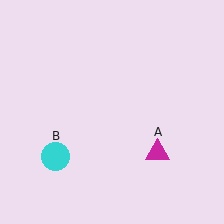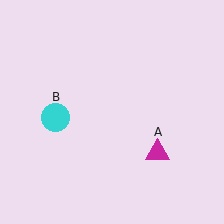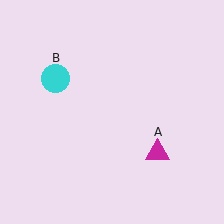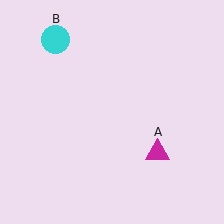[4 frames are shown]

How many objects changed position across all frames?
1 object changed position: cyan circle (object B).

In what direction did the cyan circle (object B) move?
The cyan circle (object B) moved up.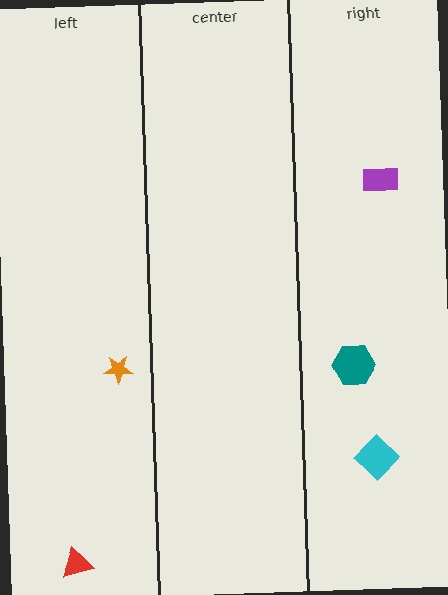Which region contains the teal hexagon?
The right region.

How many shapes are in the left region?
2.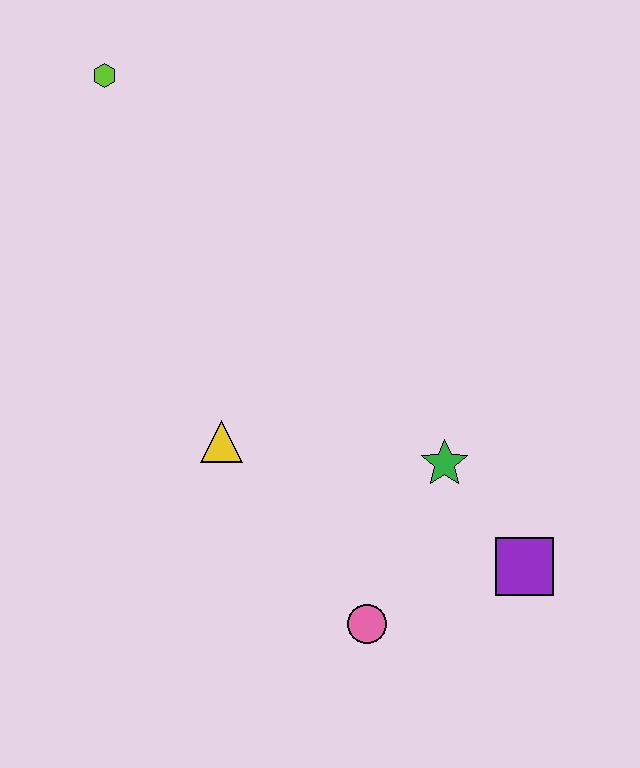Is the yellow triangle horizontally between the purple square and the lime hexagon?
Yes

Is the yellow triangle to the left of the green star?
Yes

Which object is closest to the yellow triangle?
The green star is closest to the yellow triangle.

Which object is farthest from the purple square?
The lime hexagon is farthest from the purple square.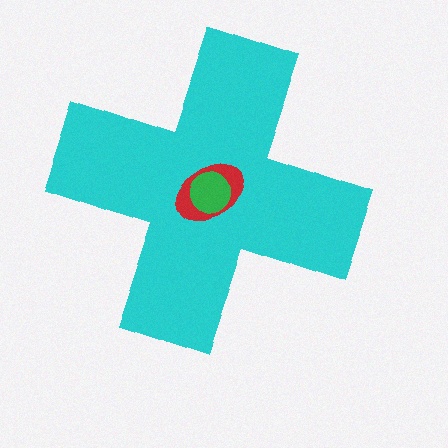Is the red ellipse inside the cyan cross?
Yes.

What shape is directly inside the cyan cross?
The red ellipse.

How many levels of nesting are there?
3.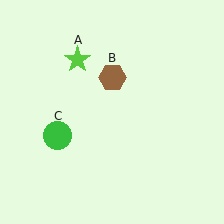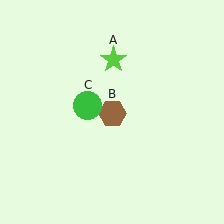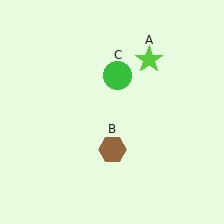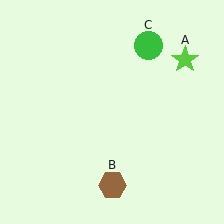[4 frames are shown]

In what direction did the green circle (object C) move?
The green circle (object C) moved up and to the right.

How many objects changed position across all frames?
3 objects changed position: lime star (object A), brown hexagon (object B), green circle (object C).